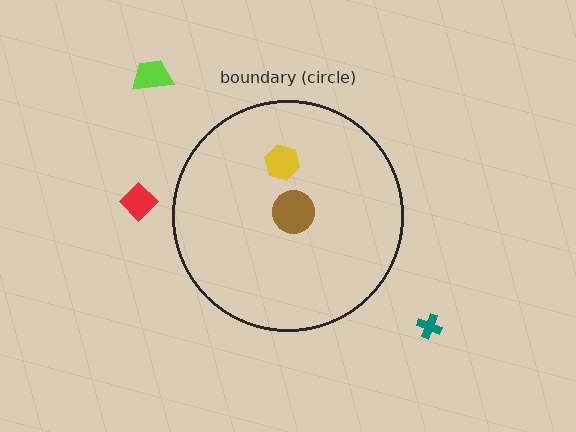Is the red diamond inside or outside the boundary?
Outside.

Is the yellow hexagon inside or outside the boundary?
Inside.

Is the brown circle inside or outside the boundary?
Inside.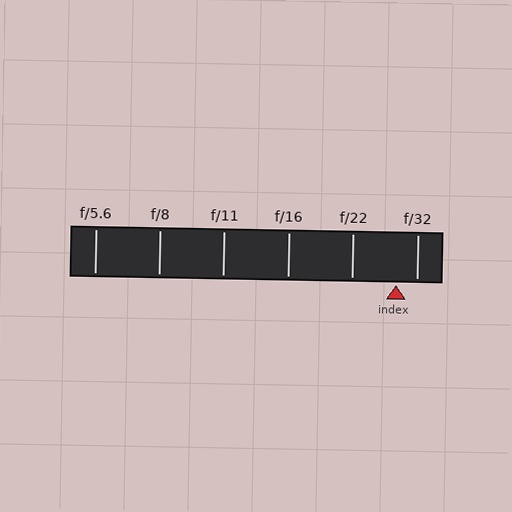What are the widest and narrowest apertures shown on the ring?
The widest aperture shown is f/5.6 and the narrowest is f/32.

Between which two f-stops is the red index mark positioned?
The index mark is between f/22 and f/32.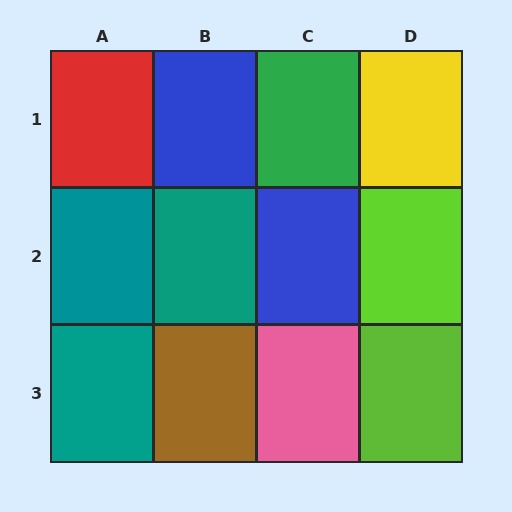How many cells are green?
1 cell is green.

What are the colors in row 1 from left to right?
Red, blue, green, yellow.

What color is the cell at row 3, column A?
Teal.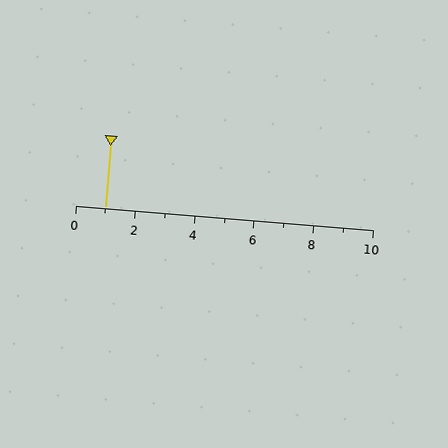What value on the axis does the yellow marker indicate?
The marker indicates approximately 1.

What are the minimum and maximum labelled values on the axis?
The axis runs from 0 to 10.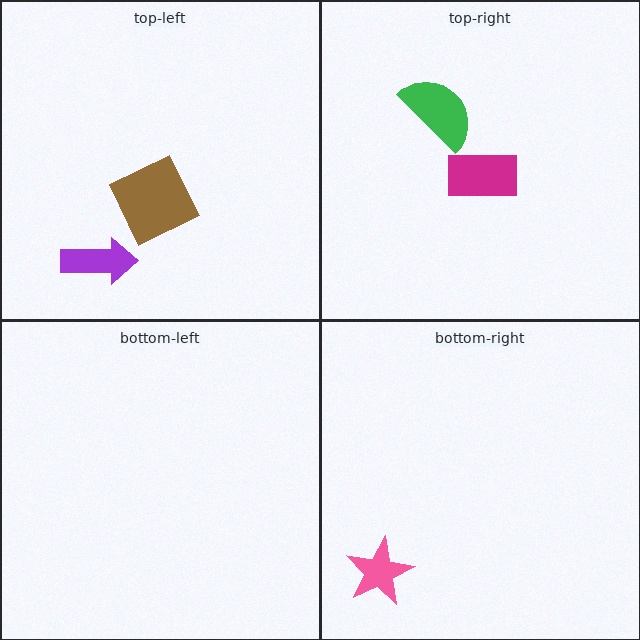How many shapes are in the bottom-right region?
1.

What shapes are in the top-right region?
The magenta rectangle, the green semicircle.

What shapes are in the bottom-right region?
The pink star.